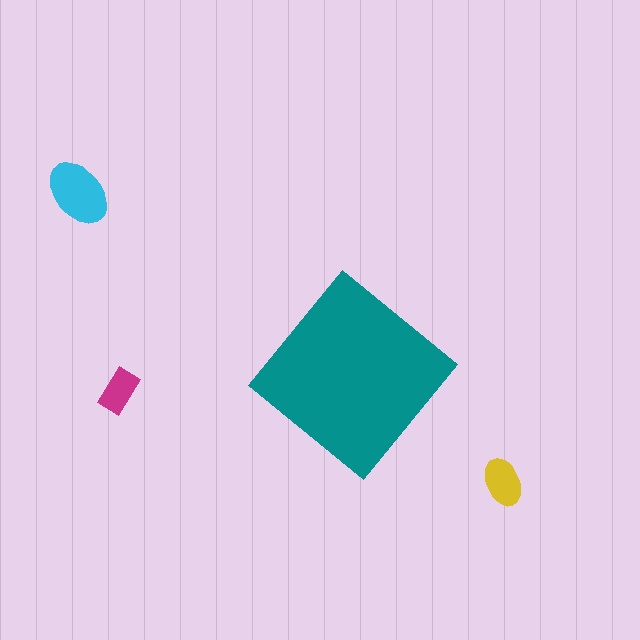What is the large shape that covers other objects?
A teal diamond.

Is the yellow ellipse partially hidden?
No, the yellow ellipse is fully visible.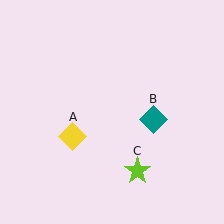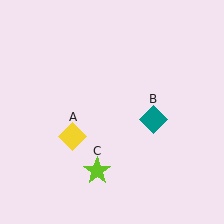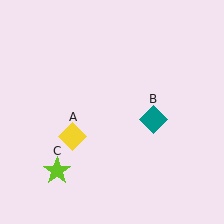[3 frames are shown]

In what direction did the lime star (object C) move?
The lime star (object C) moved left.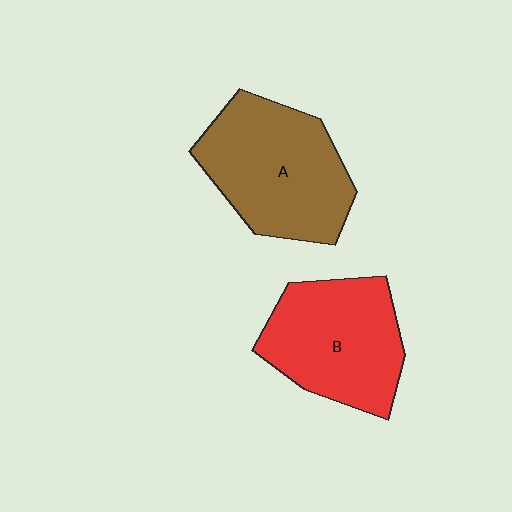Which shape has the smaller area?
Shape B (red).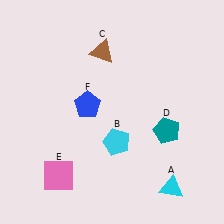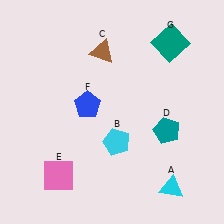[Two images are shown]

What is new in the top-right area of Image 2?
A teal square (G) was added in the top-right area of Image 2.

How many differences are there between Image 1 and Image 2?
There is 1 difference between the two images.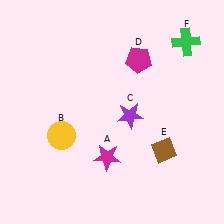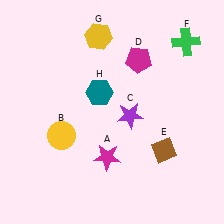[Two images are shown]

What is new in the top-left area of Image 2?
A yellow hexagon (G) was added in the top-left area of Image 2.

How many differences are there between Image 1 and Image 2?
There are 2 differences between the two images.